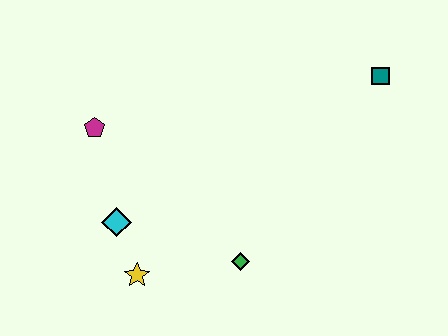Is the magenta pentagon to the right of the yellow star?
No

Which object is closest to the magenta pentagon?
The cyan diamond is closest to the magenta pentagon.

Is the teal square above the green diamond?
Yes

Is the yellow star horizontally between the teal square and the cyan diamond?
Yes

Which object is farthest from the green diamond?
The teal square is farthest from the green diamond.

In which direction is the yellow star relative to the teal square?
The yellow star is to the left of the teal square.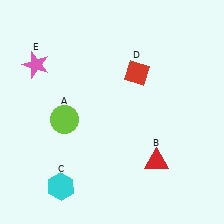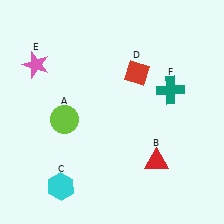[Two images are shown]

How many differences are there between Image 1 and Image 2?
There is 1 difference between the two images.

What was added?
A teal cross (F) was added in Image 2.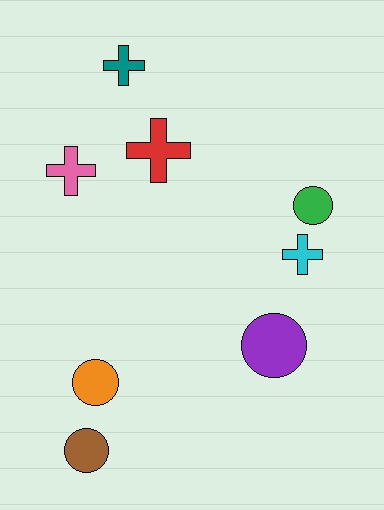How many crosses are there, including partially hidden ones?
There are 4 crosses.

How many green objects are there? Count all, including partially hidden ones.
There is 1 green object.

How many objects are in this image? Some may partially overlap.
There are 8 objects.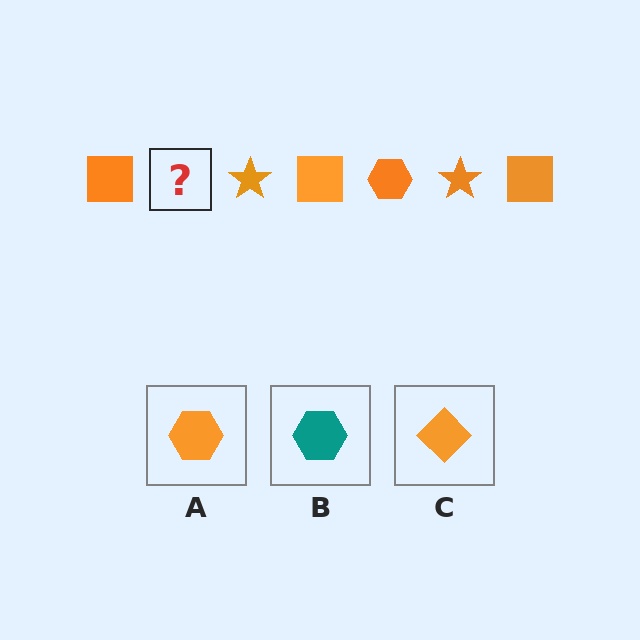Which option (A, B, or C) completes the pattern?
A.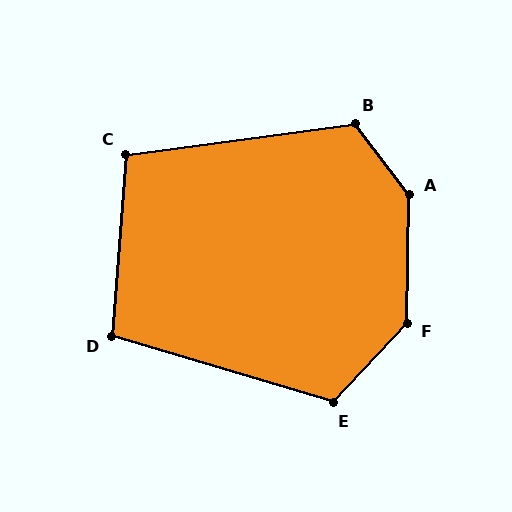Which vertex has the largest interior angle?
A, at approximately 141 degrees.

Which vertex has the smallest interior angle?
D, at approximately 102 degrees.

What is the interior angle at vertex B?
Approximately 120 degrees (obtuse).